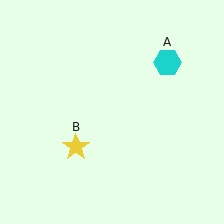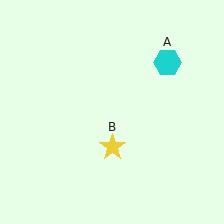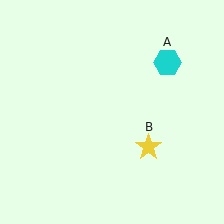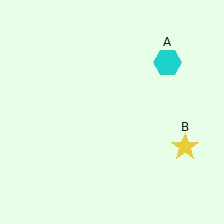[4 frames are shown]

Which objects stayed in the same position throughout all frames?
Cyan hexagon (object A) remained stationary.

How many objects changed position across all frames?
1 object changed position: yellow star (object B).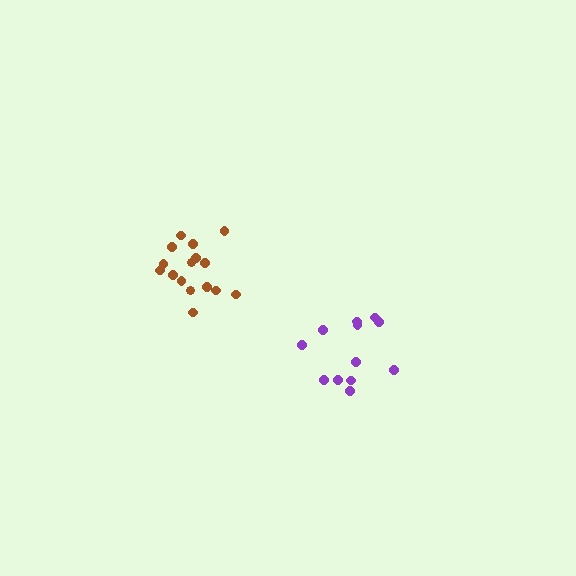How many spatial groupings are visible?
There are 2 spatial groupings.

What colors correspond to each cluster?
The clusters are colored: brown, purple.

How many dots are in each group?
Group 1: 16 dots, Group 2: 12 dots (28 total).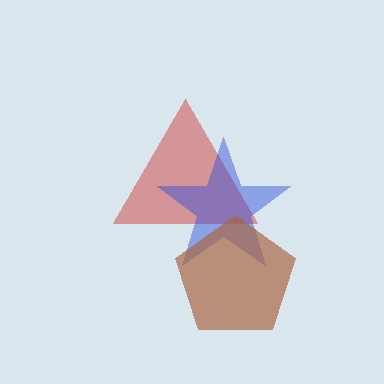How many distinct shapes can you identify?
There are 3 distinct shapes: a red triangle, a blue star, a brown pentagon.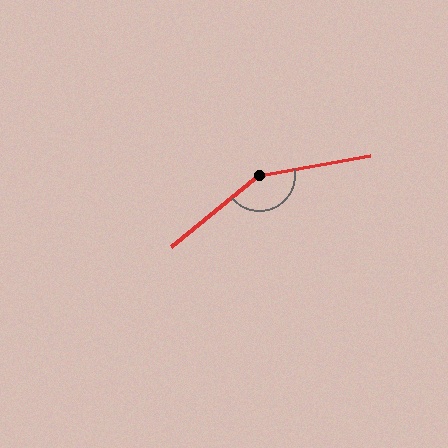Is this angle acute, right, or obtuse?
It is obtuse.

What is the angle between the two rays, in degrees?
Approximately 151 degrees.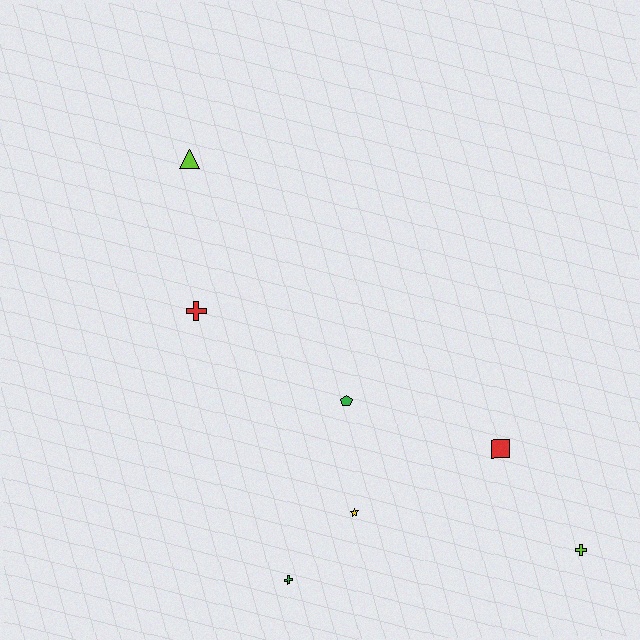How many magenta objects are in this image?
There are no magenta objects.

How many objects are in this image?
There are 7 objects.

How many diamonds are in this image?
There are no diamonds.